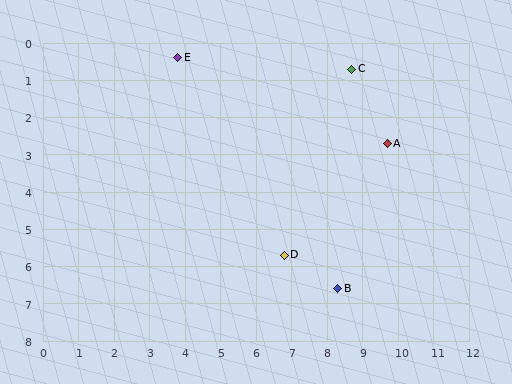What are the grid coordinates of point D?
Point D is at approximately (6.8, 5.7).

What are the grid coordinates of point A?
Point A is at approximately (9.7, 2.7).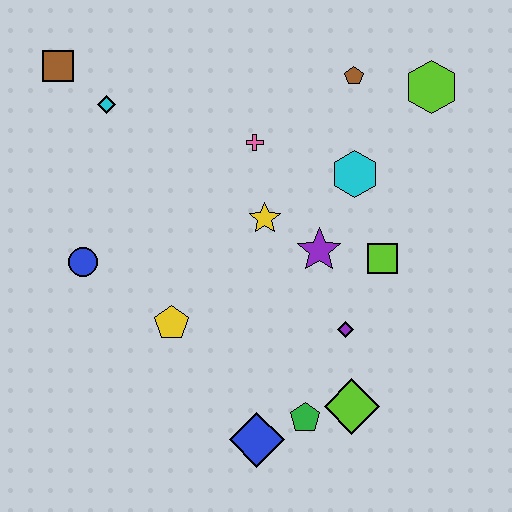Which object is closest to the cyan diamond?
The brown square is closest to the cyan diamond.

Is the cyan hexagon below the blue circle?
No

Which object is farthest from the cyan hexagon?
The brown square is farthest from the cyan hexagon.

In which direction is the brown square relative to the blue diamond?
The brown square is above the blue diamond.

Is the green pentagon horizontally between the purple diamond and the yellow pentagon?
Yes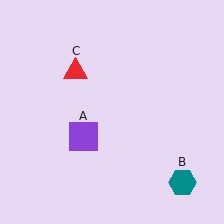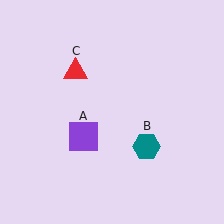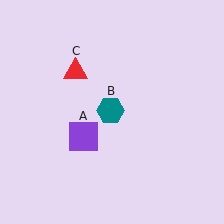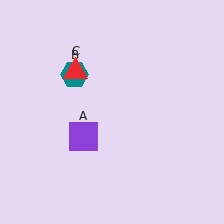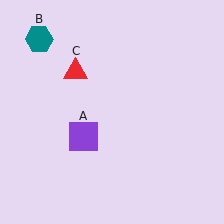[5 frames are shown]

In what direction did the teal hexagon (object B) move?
The teal hexagon (object B) moved up and to the left.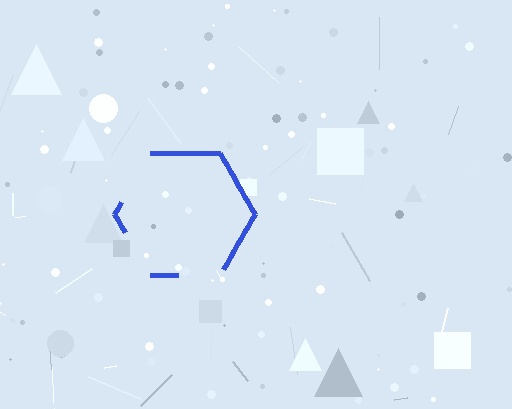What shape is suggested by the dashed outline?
The dashed outline suggests a hexagon.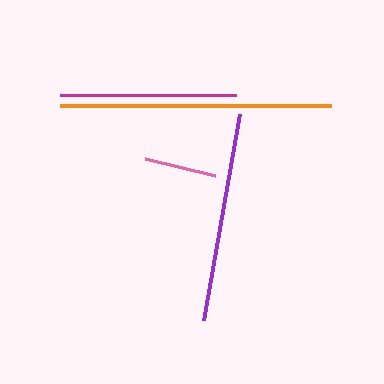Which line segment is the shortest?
The pink line is the shortest at approximately 72 pixels.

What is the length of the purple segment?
The purple segment is approximately 209 pixels long.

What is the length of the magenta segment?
The magenta segment is approximately 177 pixels long.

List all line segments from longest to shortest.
From longest to shortest: orange, purple, magenta, pink.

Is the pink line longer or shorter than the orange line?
The orange line is longer than the pink line.